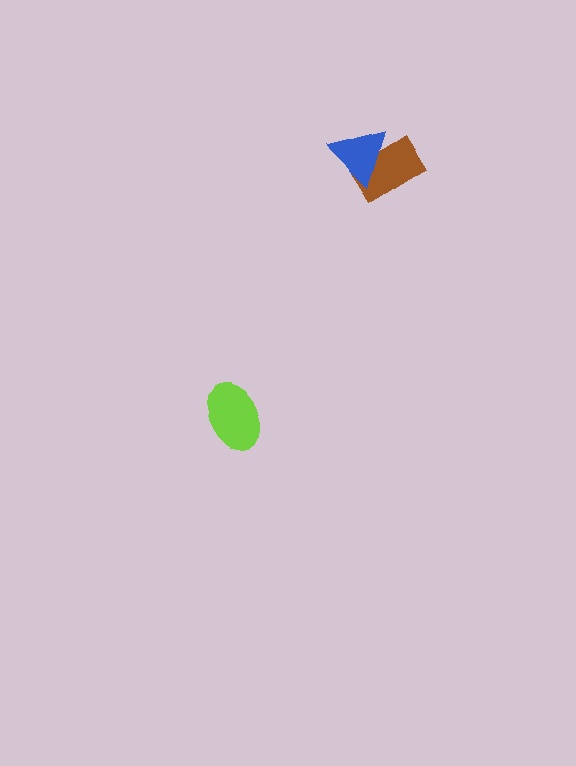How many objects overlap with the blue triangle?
1 object overlaps with the blue triangle.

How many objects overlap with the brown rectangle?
1 object overlaps with the brown rectangle.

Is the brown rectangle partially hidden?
Yes, it is partially covered by another shape.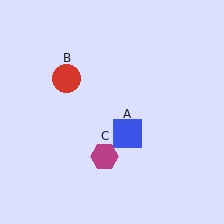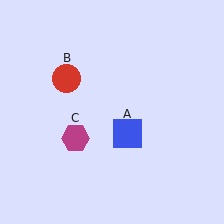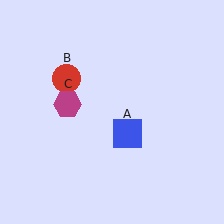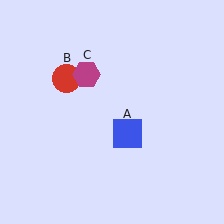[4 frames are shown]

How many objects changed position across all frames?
1 object changed position: magenta hexagon (object C).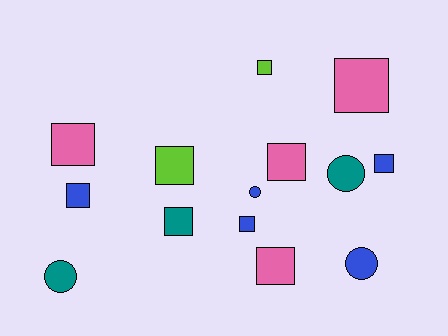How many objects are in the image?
There are 14 objects.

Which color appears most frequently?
Blue, with 5 objects.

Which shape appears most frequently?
Square, with 10 objects.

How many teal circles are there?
There are 2 teal circles.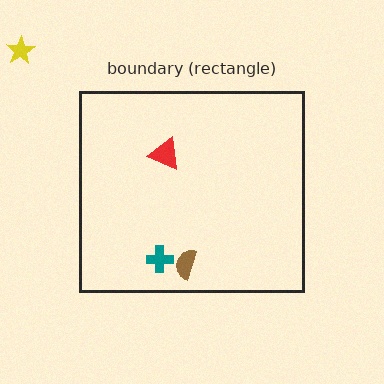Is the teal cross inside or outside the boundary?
Inside.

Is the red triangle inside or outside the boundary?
Inside.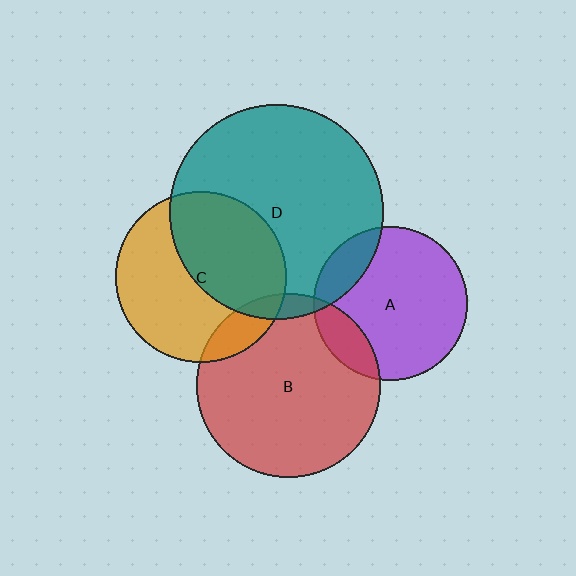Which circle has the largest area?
Circle D (teal).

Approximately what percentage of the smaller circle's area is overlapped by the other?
Approximately 15%.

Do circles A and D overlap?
Yes.